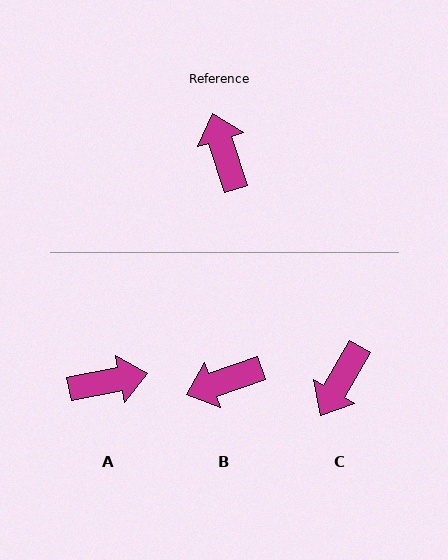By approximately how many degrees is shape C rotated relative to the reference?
Approximately 133 degrees counter-clockwise.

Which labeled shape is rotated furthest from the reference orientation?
C, about 133 degrees away.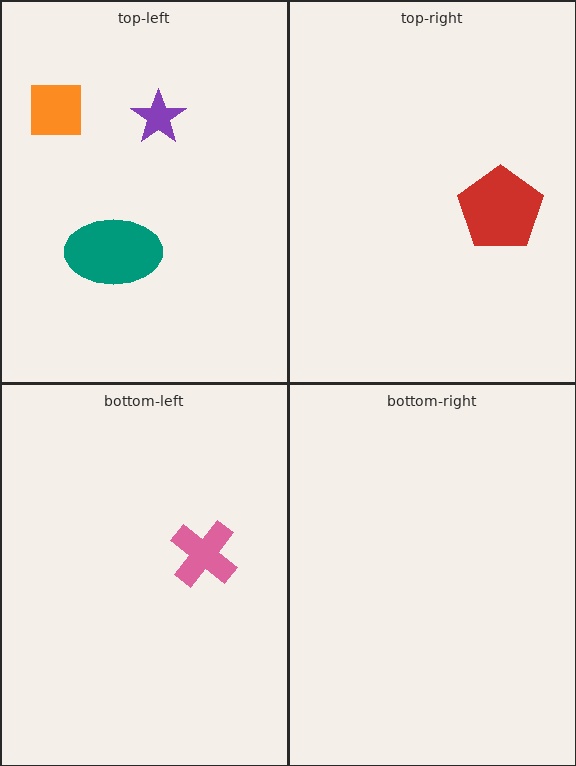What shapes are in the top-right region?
The red pentagon.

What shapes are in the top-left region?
The orange square, the teal ellipse, the purple star.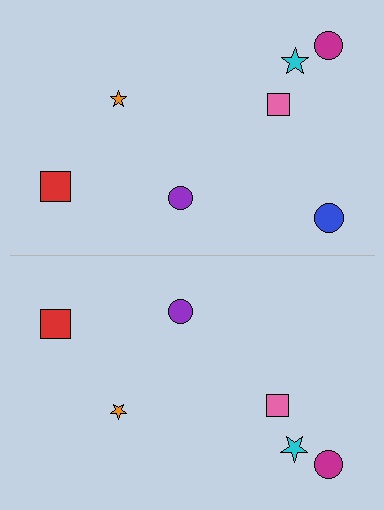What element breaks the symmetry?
A blue circle is missing from the bottom side.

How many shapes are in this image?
There are 13 shapes in this image.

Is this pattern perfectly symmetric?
No, the pattern is not perfectly symmetric. A blue circle is missing from the bottom side.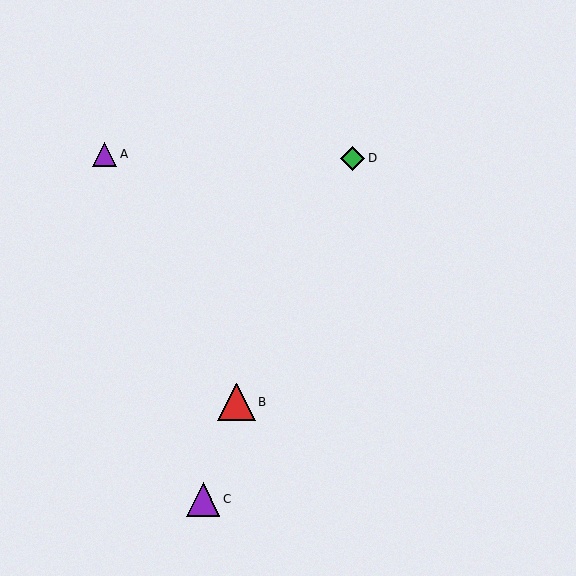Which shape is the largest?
The red triangle (labeled B) is the largest.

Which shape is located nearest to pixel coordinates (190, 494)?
The purple triangle (labeled C) at (203, 499) is nearest to that location.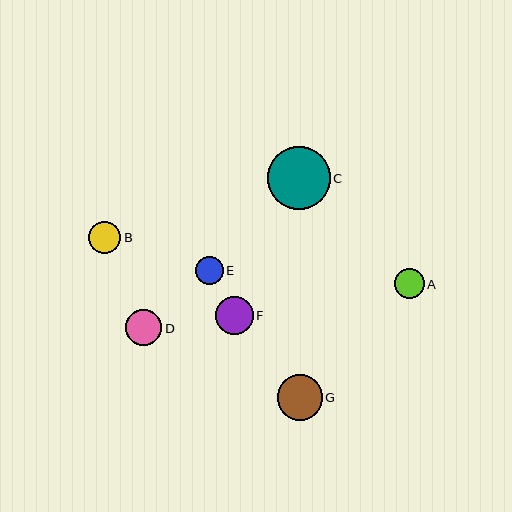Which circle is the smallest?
Circle E is the smallest with a size of approximately 28 pixels.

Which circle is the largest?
Circle C is the largest with a size of approximately 63 pixels.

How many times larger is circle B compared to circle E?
Circle B is approximately 1.2 times the size of circle E.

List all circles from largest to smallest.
From largest to smallest: C, G, F, D, B, A, E.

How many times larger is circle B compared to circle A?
Circle B is approximately 1.1 times the size of circle A.